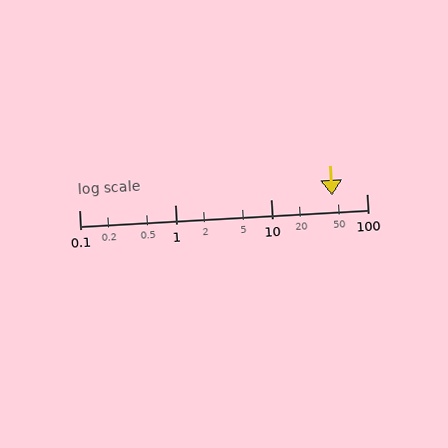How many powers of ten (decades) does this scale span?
The scale spans 3 decades, from 0.1 to 100.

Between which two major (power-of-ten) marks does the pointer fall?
The pointer is between 10 and 100.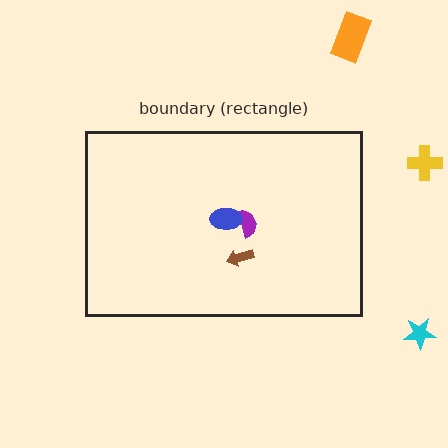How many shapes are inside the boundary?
3 inside, 3 outside.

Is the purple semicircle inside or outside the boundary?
Inside.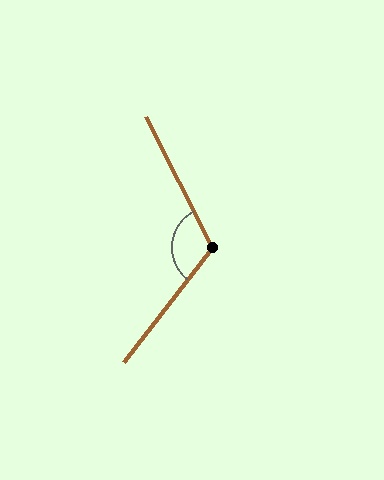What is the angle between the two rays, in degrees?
Approximately 115 degrees.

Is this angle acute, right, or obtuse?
It is obtuse.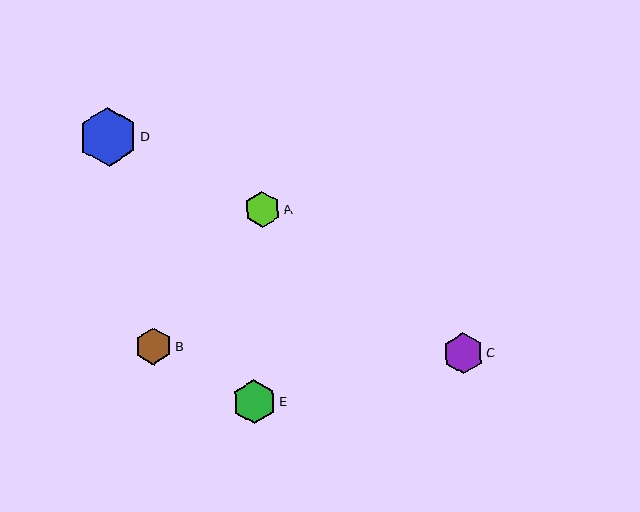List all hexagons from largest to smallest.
From largest to smallest: D, E, C, B, A.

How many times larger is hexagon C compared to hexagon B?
Hexagon C is approximately 1.1 times the size of hexagon B.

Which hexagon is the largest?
Hexagon D is the largest with a size of approximately 58 pixels.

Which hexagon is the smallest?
Hexagon A is the smallest with a size of approximately 36 pixels.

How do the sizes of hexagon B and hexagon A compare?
Hexagon B and hexagon A are approximately the same size.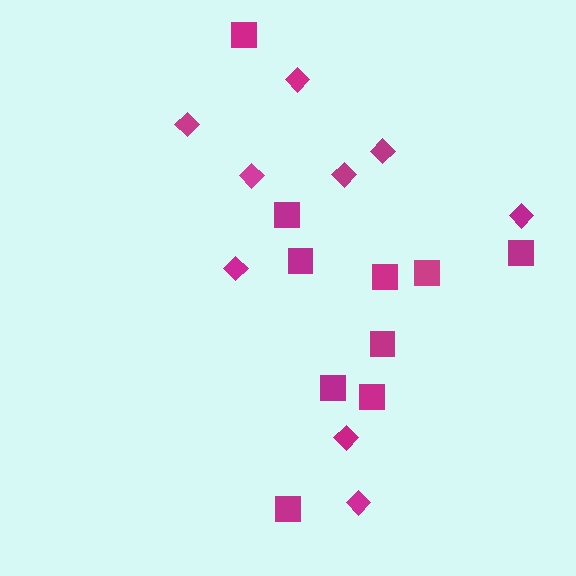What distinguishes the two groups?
There are 2 groups: one group of squares (10) and one group of diamonds (9).